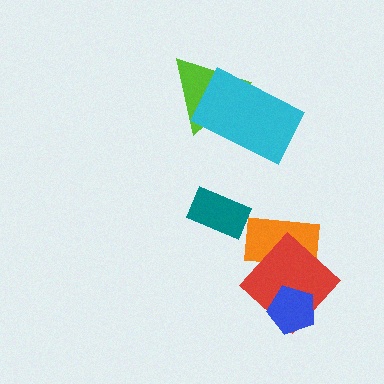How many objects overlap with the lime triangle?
1 object overlaps with the lime triangle.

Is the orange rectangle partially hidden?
Yes, it is partially covered by another shape.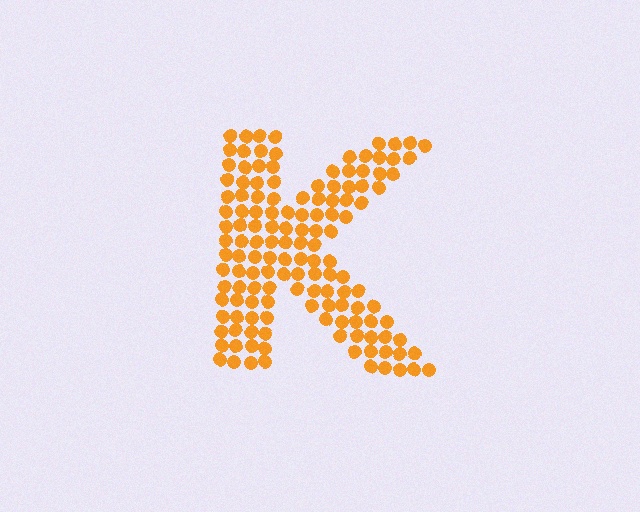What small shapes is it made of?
It is made of small circles.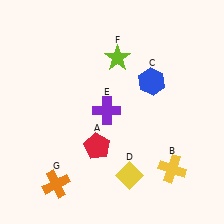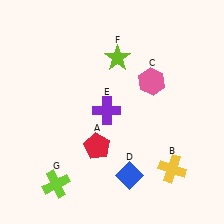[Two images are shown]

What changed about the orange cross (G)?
In Image 1, G is orange. In Image 2, it changed to lime.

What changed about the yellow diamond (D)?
In Image 1, D is yellow. In Image 2, it changed to blue.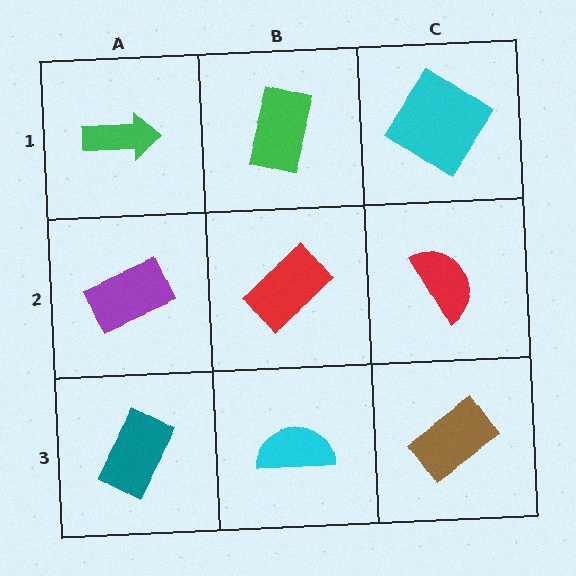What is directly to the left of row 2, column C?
A red rectangle.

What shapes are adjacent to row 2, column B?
A green rectangle (row 1, column B), a cyan semicircle (row 3, column B), a purple rectangle (row 2, column A), a red semicircle (row 2, column C).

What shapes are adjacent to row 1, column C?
A red semicircle (row 2, column C), a green rectangle (row 1, column B).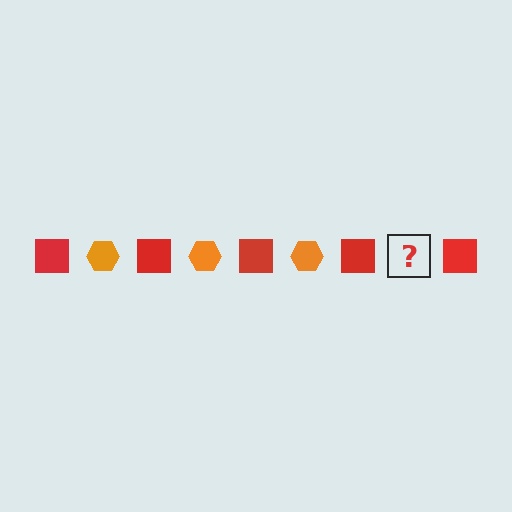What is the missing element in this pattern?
The missing element is an orange hexagon.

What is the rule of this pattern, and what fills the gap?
The rule is that the pattern alternates between red square and orange hexagon. The gap should be filled with an orange hexagon.